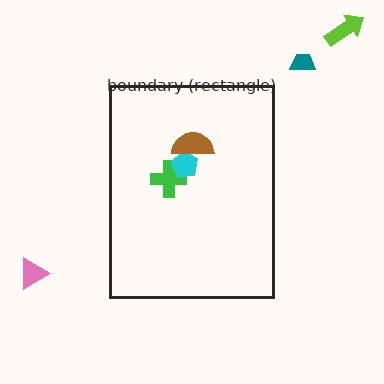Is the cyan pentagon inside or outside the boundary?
Inside.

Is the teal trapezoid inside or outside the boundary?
Outside.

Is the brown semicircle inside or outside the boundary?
Inside.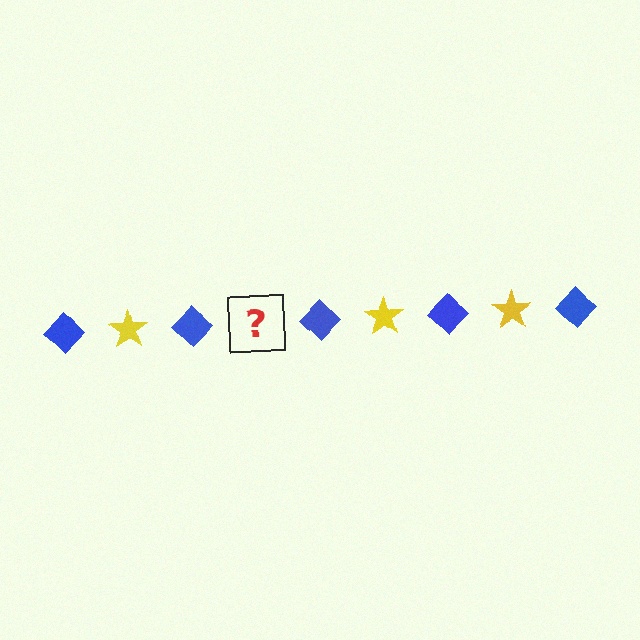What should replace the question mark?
The question mark should be replaced with a yellow star.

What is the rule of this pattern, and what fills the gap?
The rule is that the pattern alternates between blue diamond and yellow star. The gap should be filled with a yellow star.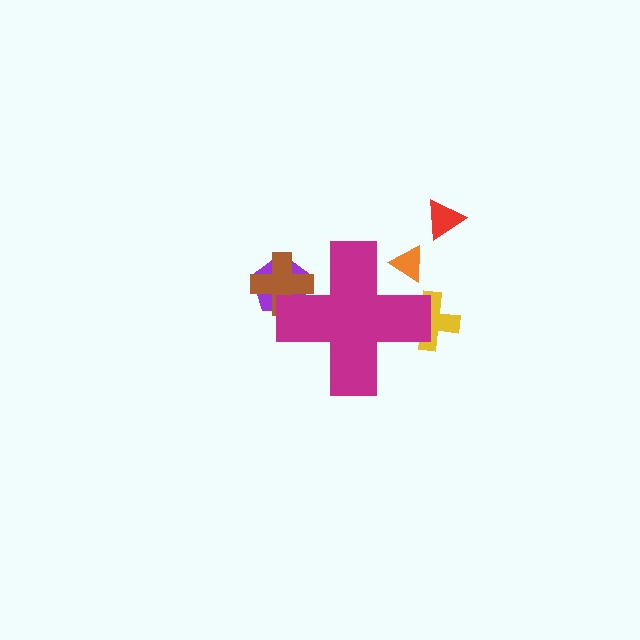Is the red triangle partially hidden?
No, the red triangle is fully visible.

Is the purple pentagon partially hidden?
Yes, the purple pentagon is partially hidden behind the magenta cross.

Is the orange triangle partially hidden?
Yes, the orange triangle is partially hidden behind the magenta cross.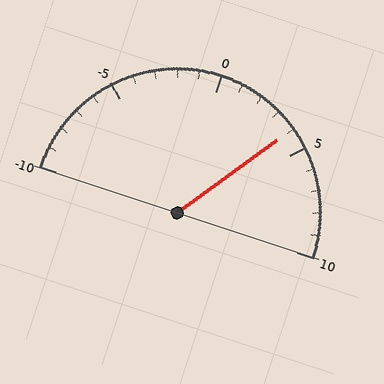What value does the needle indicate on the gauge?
The needle indicates approximately 4.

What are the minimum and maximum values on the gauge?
The gauge ranges from -10 to 10.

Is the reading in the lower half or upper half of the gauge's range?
The reading is in the upper half of the range (-10 to 10).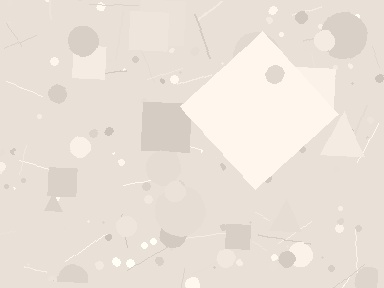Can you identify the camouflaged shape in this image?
The camouflaged shape is a diamond.